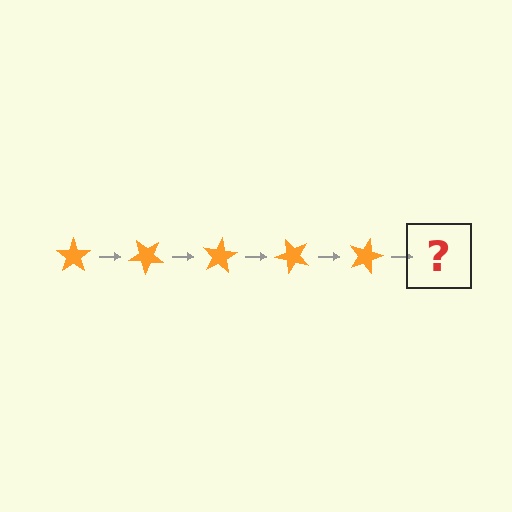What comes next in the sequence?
The next element should be an orange star rotated 200 degrees.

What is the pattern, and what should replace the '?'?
The pattern is that the star rotates 40 degrees each step. The '?' should be an orange star rotated 200 degrees.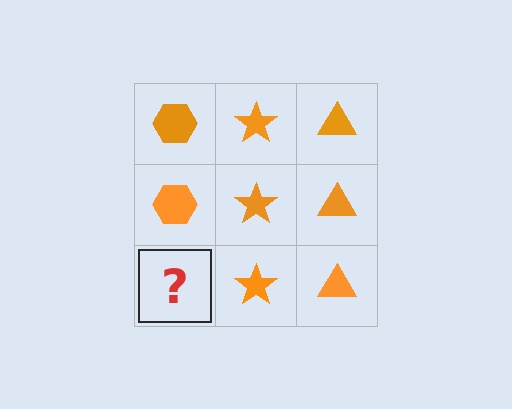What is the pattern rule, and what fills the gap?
The rule is that each column has a consistent shape. The gap should be filled with an orange hexagon.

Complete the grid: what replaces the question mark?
The question mark should be replaced with an orange hexagon.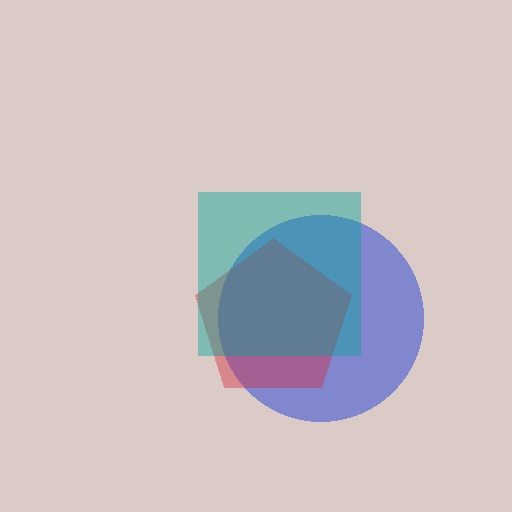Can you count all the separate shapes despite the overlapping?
Yes, there are 3 separate shapes.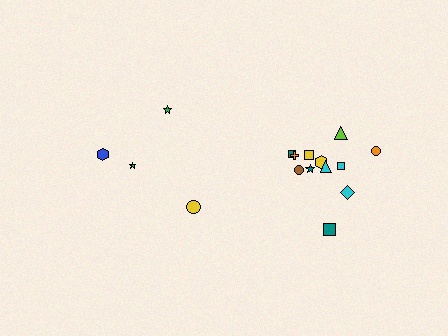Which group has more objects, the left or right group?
The right group.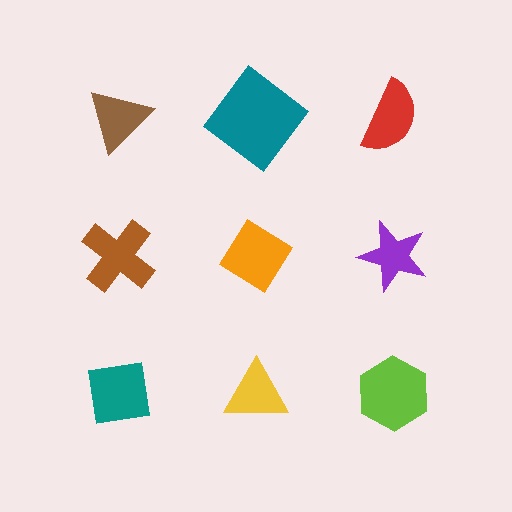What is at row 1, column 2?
A teal diamond.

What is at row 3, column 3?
A lime hexagon.